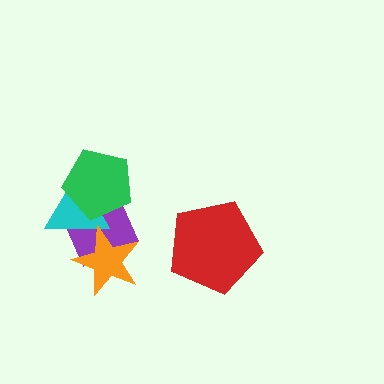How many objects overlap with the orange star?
2 objects overlap with the orange star.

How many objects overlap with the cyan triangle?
3 objects overlap with the cyan triangle.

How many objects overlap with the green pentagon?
2 objects overlap with the green pentagon.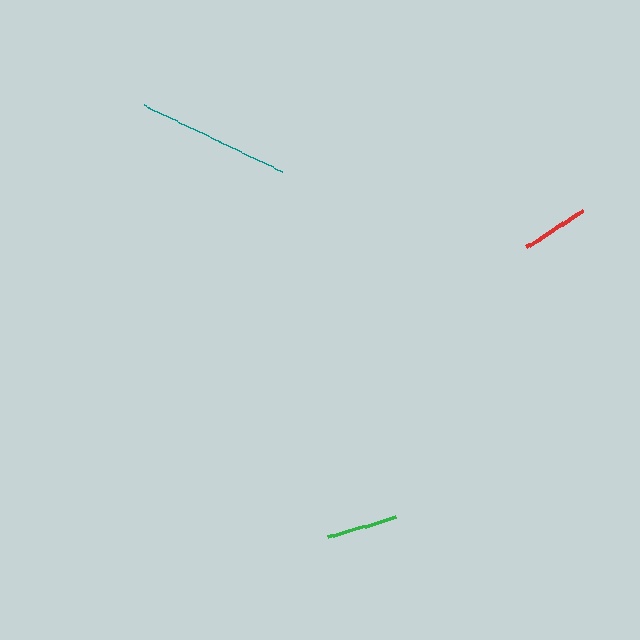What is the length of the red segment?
The red segment is approximately 66 pixels long.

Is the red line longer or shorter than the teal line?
The teal line is longer than the red line.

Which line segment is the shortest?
The red line is the shortest at approximately 66 pixels.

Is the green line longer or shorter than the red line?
The green line is longer than the red line.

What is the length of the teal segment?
The teal segment is approximately 153 pixels long.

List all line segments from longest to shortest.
From longest to shortest: teal, green, red.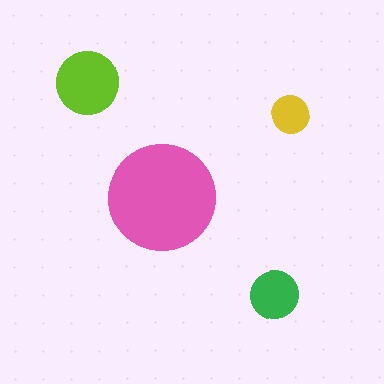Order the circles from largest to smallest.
the pink one, the lime one, the green one, the yellow one.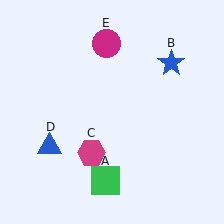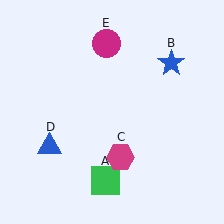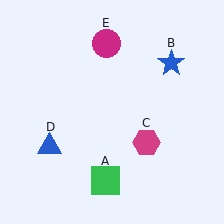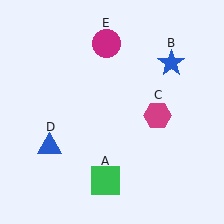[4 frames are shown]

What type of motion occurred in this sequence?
The magenta hexagon (object C) rotated counterclockwise around the center of the scene.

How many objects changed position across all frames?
1 object changed position: magenta hexagon (object C).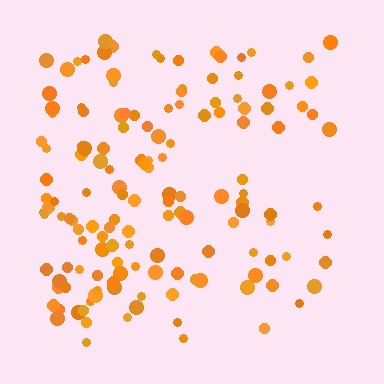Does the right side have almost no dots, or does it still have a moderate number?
Still a moderate number, just noticeably fewer than the left.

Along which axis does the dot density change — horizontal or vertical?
Horizontal.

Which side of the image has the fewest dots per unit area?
The right.